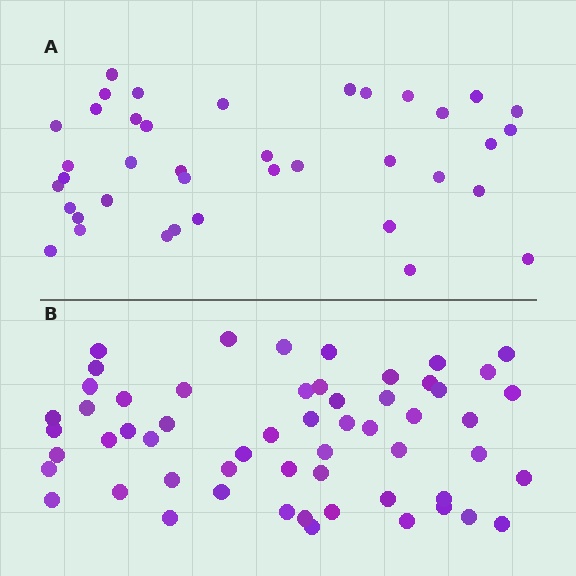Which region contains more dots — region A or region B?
Region B (the bottom region) has more dots.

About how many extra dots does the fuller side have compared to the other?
Region B has approximately 20 more dots than region A.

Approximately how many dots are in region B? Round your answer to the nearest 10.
About 60 dots. (The exact count is 57, which rounds to 60.)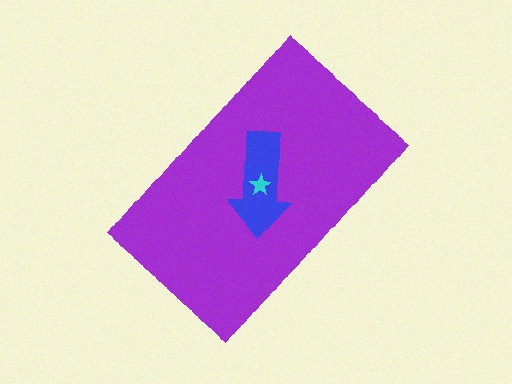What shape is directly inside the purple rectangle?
The blue arrow.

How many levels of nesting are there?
3.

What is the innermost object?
The cyan star.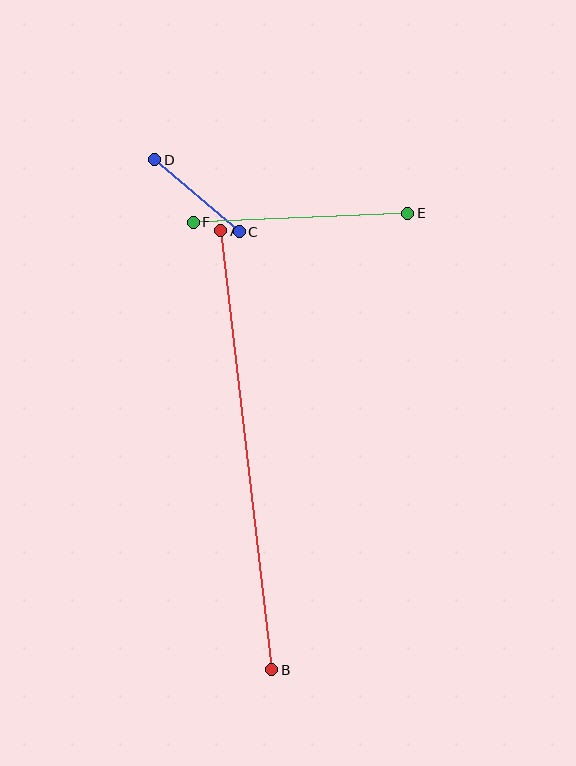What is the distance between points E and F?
The distance is approximately 214 pixels.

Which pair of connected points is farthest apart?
Points A and B are farthest apart.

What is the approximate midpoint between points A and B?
The midpoint is at approximately (246, 450) pixels.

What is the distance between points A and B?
The distance is approximately 442 pixels.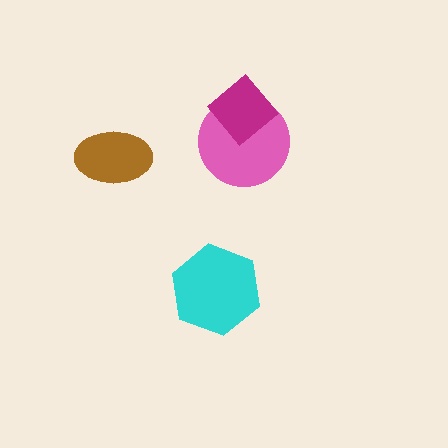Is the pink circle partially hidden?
Yes, it is partially covered by another shape.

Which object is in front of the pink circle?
The magenta diamond is in front of the pink circle.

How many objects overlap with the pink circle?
1 object overlaps with the pink circle.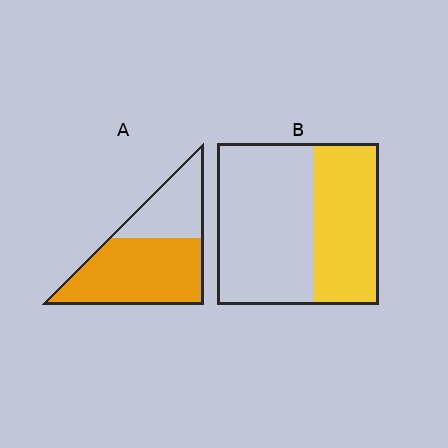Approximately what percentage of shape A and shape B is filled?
A is approximately 65% and B is approximately 40%.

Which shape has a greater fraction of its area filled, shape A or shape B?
Shape A.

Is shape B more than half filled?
No.